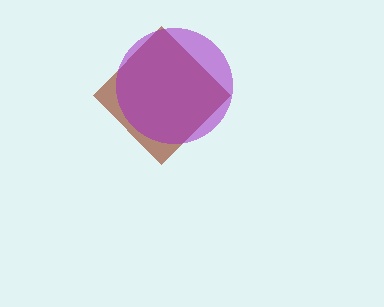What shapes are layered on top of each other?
The layered shapes are: a brown diamond, a purple circle.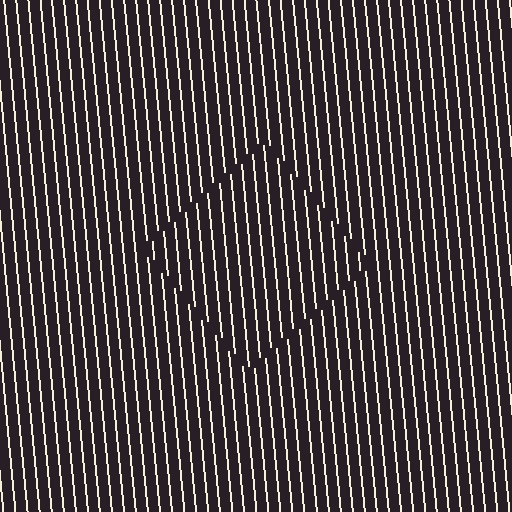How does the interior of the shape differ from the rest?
The interior of the shape contains the same grating, shifted by half a period — the contour is defined by the phase discontinuity where line-ends from the inner and outer gratings abut.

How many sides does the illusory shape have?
4 sides — the line-ends trace a square.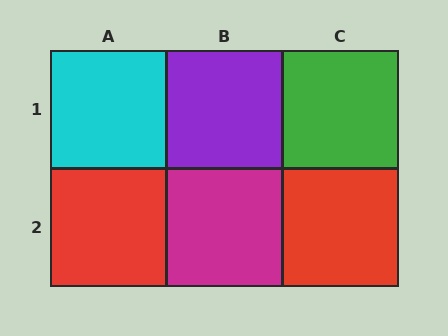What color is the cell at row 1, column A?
Cyan.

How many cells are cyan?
1 cell is cyan.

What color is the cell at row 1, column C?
Green.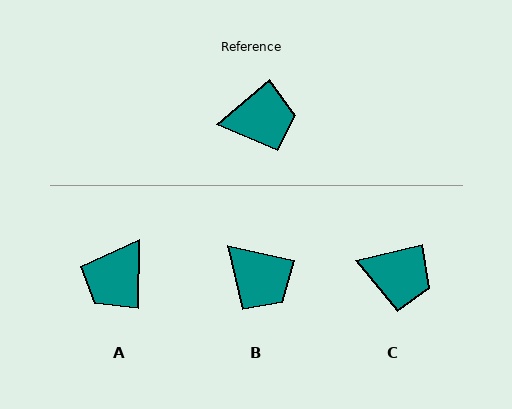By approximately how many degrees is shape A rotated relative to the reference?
Approximately 132 degrees clockwise.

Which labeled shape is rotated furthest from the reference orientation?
A, about 132 degrees away.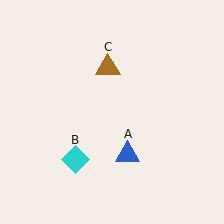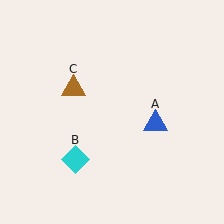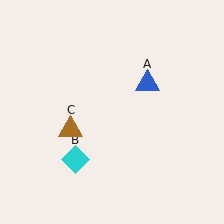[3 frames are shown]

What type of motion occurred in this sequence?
The blue triangle (object A), brown triangle (object C) rotated counterclockwise around the center of the scene.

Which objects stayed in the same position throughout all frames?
Cyan diamond (object B) remained stationary.